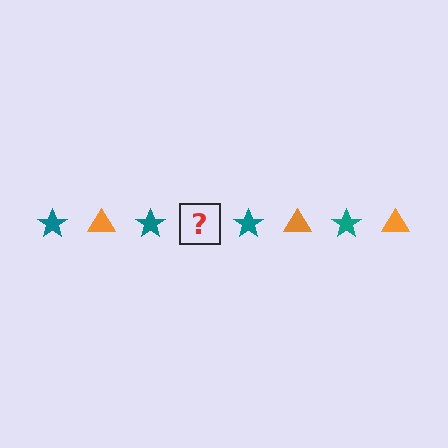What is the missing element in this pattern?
The missing element is an orange triangle.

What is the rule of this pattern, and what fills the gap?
The rule is that the pattern alternates between teal star and orange triangle. The gap should be filled with an orange triangle.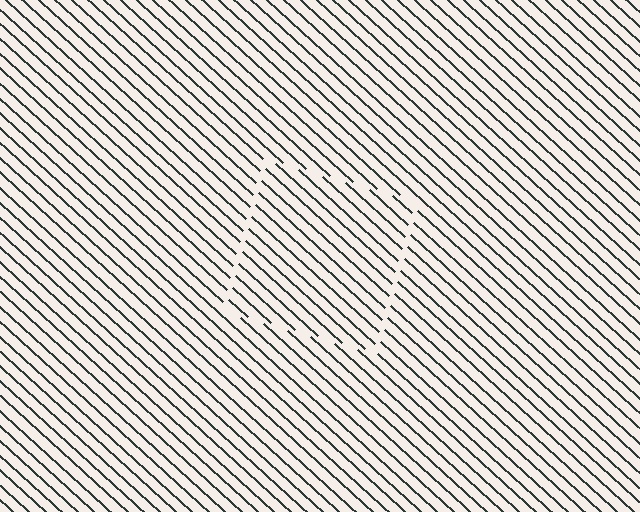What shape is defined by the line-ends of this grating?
An illusory square. The interior of the shape contains the same grating, shifted by half a period — the contour is defined by the phase discontinuity where line-ends from the inner and outer gratings abut.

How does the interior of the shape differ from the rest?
The interior of the shape contains the same grating, shifted by half a period — the contour is defined by the phase discontinuity where line-ends from the inner and outer gratings abut.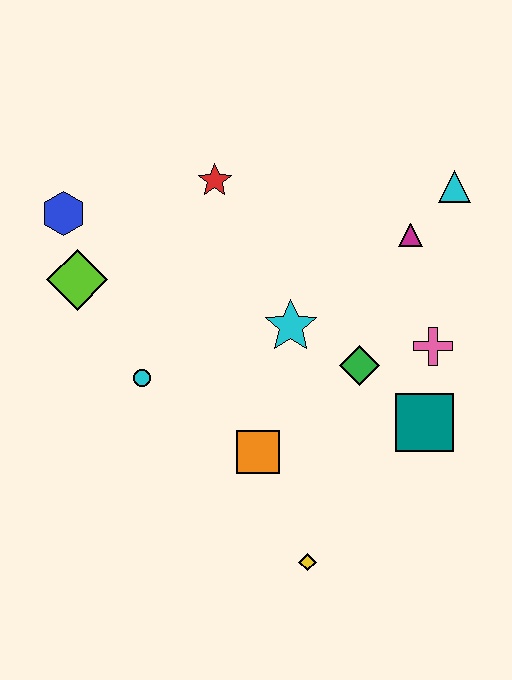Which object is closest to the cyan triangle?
The magenta triangle is closest to the cyan triangle.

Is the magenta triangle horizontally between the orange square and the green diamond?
No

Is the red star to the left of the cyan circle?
No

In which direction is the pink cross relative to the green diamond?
The pink cross is to the right of the green diamond.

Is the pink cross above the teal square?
Yes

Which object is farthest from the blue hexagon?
The yellow diamond is farthest from the blue hexagon.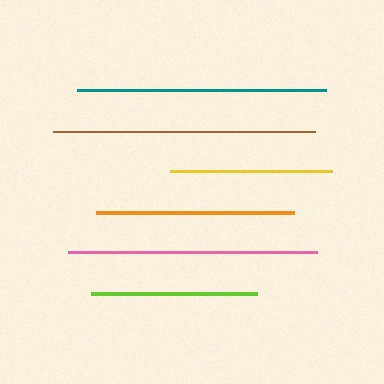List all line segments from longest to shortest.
From longest to shortest: brown, pink, teal, orange, lime, yellow.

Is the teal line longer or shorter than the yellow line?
The teal line is longer than the yellow line.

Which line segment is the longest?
The brown line is the longest at approximately 262 pixels.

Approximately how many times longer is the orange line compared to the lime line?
The orange line is approximately 1.2 times the length of the lime line.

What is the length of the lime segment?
The lime segment is approximately 166 pixels long.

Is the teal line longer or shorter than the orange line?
The teal line is longer than the orange line.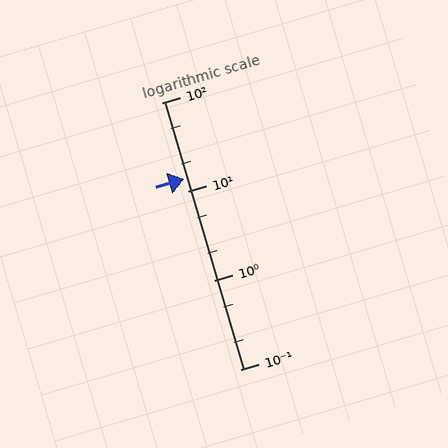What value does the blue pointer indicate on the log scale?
The pointer indicates approximately 14.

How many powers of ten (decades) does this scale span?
The scale spans 3 decades, from 0.1 to 100.